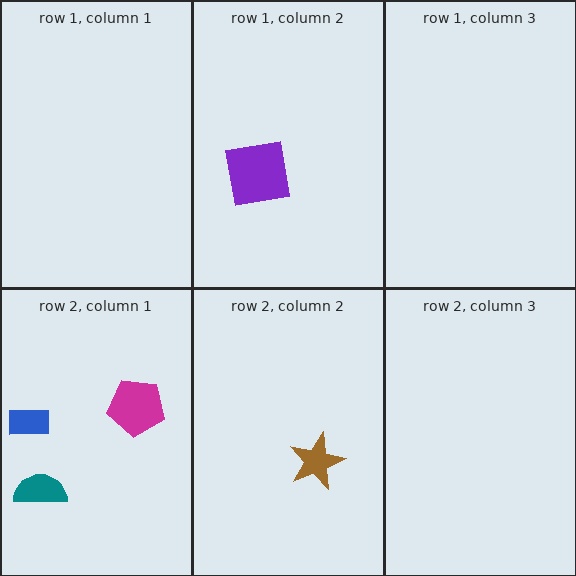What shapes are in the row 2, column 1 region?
The magenta pentagon, the blue rectangle, the teal semicircle.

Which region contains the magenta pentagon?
The row 2, column 1 region.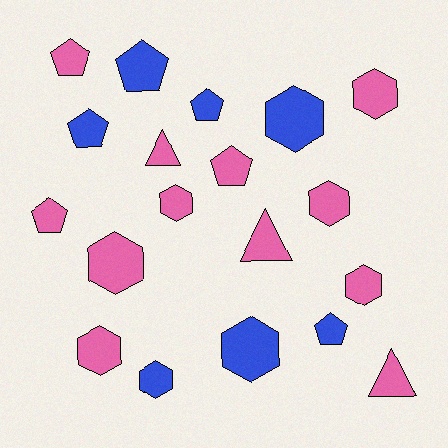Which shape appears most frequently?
Hexagon, with 9 objects.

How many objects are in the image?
There are 19 objects.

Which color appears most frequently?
Pink, with 12 objects.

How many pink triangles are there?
There are 3 pink triangles.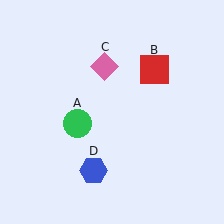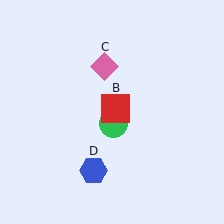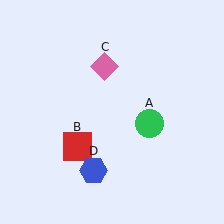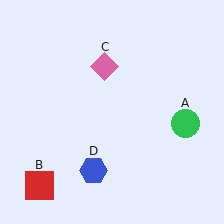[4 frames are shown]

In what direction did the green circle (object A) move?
The green circle (object A) moved right.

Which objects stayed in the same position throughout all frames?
Pink diamond (object C) and blue hexagon (object D) remained stationary.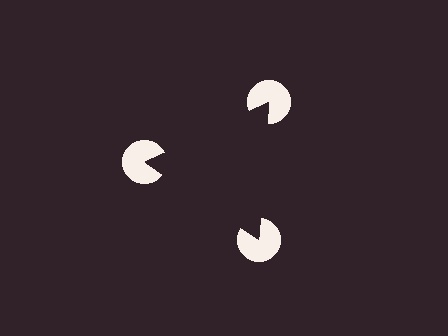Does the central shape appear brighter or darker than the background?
It typically appears slightly darker than the background, even though no actual brightness change is drawn.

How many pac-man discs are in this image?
There are 3 — one at each vertex of the illusory triangle.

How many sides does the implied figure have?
3 sides.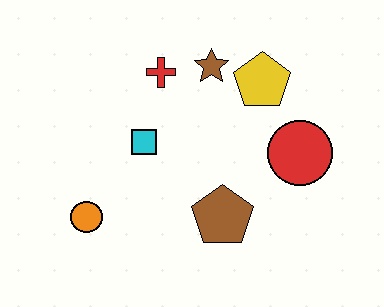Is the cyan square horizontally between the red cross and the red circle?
No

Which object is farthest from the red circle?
The orange circle is farthest from the red circle.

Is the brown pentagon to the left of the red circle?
Yes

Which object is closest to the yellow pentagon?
The brown star is closest to the yellow pentagon.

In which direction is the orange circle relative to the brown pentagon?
The orange circle is to the left of the brown pentagon.